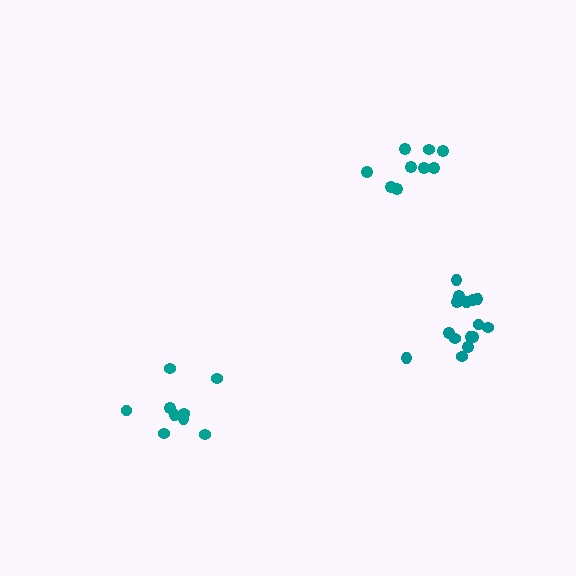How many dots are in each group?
Group 1: 9 dots, Group 2: 9 dots, Group 3: 15 dots (33 total).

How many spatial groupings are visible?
There are 3 spatial groupings.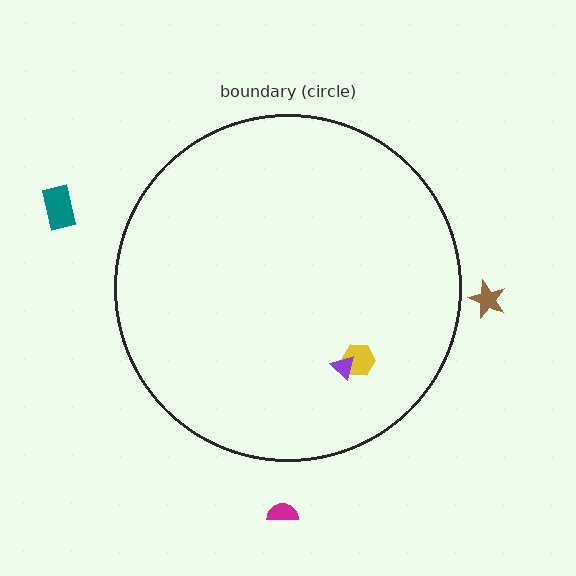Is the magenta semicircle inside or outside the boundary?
Outside.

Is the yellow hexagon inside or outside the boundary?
Inside.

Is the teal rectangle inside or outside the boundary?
Outside.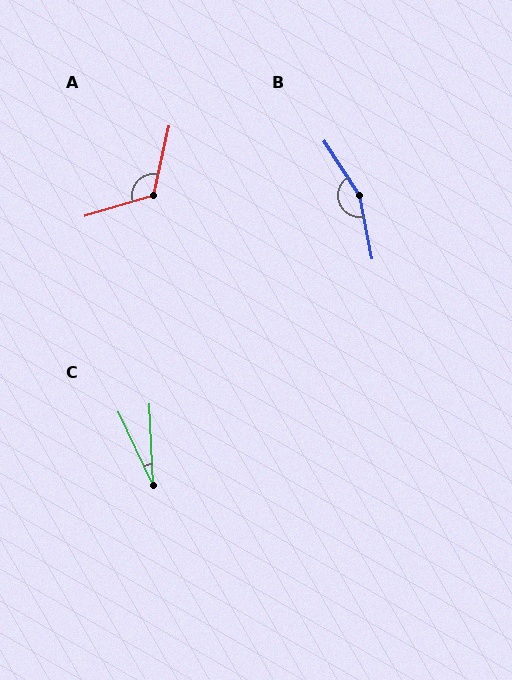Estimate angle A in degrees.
Approximately 119 degrees.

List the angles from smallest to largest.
C (23°), A (119°), B (158°).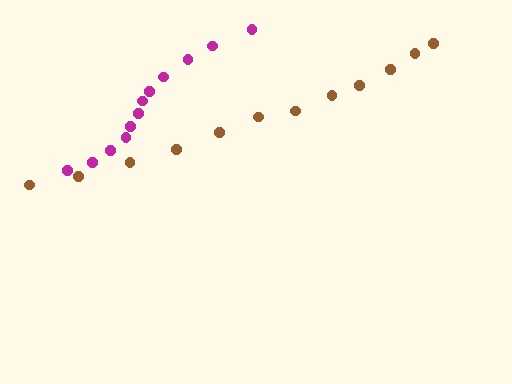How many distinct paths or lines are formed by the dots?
There are 2 distinct paths.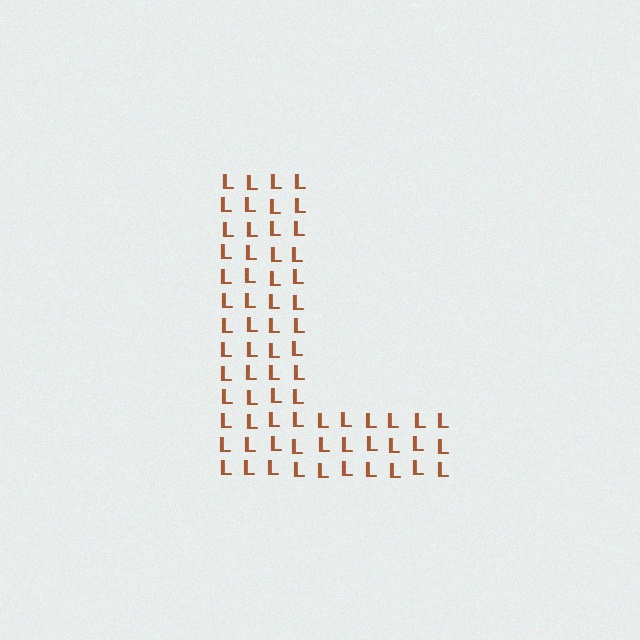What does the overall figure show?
The overall figure shows the letter L.